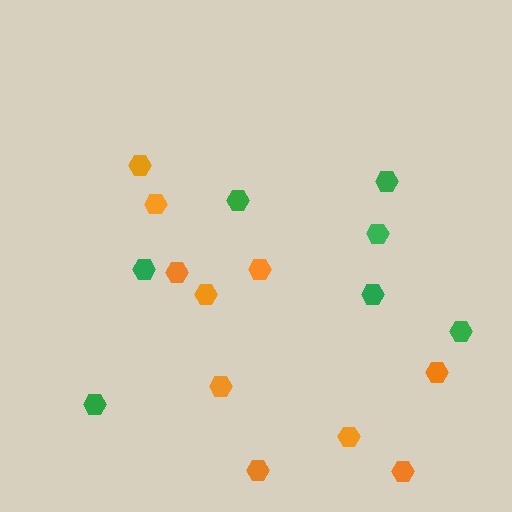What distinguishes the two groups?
There are 2 groups: one group of green hexagons (7) and one group of orange hexagons (10).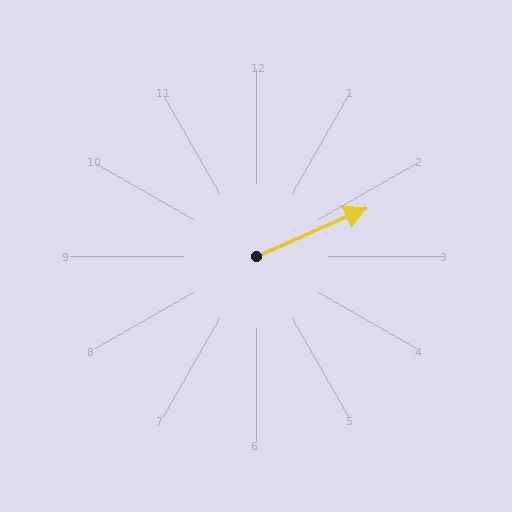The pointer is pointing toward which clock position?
Roughly 2 o'clock.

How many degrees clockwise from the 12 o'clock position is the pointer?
Approximately 66 degrees.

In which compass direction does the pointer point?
Northeast.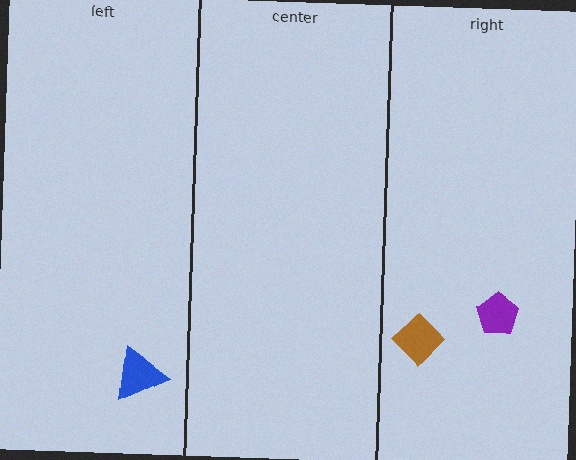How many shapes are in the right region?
2.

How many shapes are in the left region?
1.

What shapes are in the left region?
The blue triangle.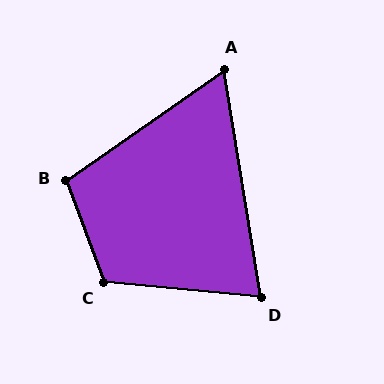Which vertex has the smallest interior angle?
A, at approximately 64 degrees.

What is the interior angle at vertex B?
Approximately 105 degrees (obtuse).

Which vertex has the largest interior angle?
C, at approximately 116 degrees.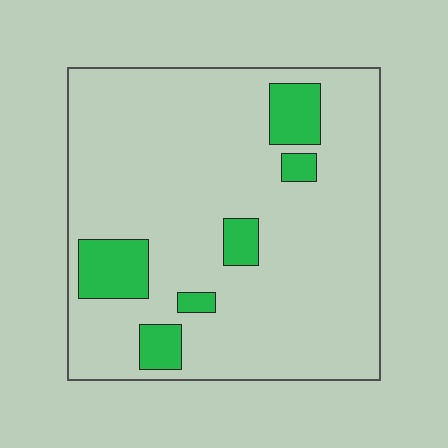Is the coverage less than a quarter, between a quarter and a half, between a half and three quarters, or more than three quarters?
Less than a quarter.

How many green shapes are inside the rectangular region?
6.